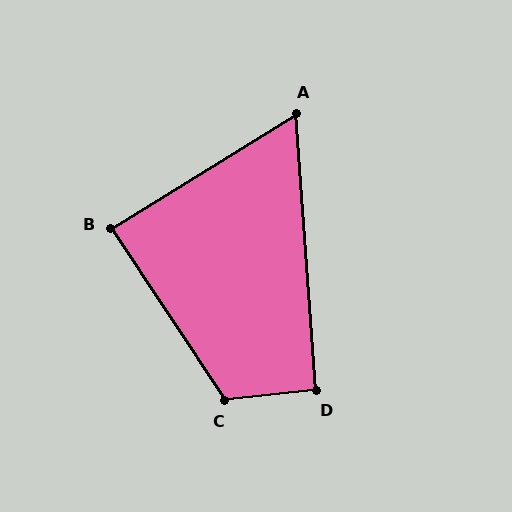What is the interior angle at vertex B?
Approximately 88 degrees (approximately right).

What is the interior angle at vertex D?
Approximately 92 degrees (approximately right).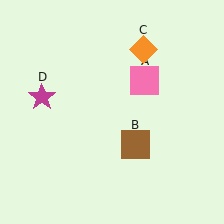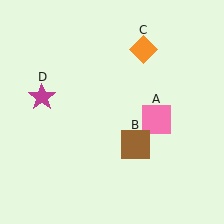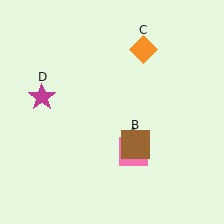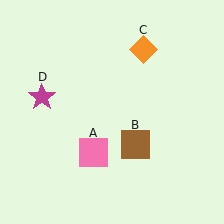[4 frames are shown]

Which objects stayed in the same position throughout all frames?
Brown square (object B) and orange diamond (object C) and magenta star (object D) remained stationary.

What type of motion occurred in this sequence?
The pink square (object A) rotated clockwise around the center of the scene.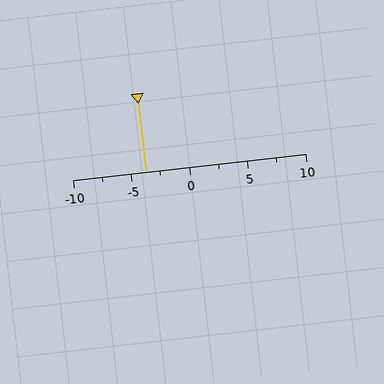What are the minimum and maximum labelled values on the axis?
The axis runs from -10 to 10.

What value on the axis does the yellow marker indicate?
The marker indicates approximately -3.8.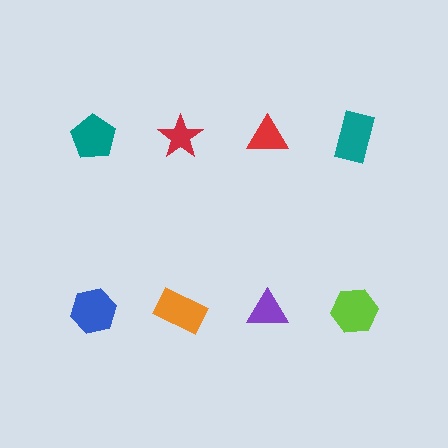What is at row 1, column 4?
A teal rectangle.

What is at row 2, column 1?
A blue hexagon.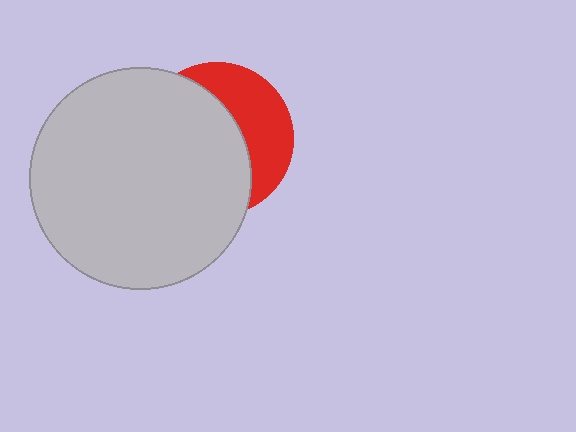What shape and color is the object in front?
The object in front is a light gray circle.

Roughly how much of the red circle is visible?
A small part of it is visible (roughly 37%).